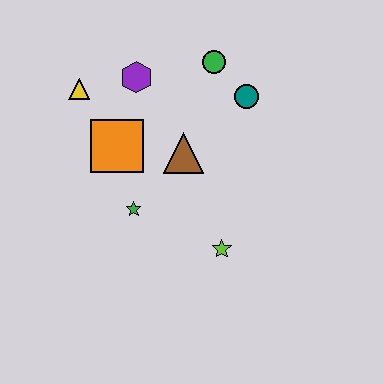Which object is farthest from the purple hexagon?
The lime star is farthest from the purple hexagon.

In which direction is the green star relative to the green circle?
The green star is below the green circle.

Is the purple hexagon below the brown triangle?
No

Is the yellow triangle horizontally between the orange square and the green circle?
No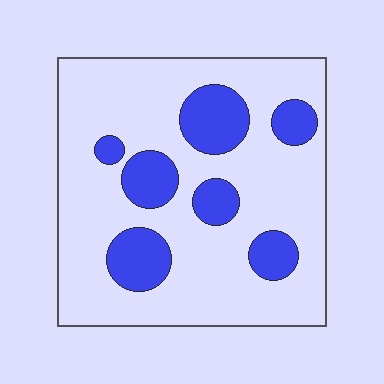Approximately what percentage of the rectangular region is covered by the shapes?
Approximately 20%.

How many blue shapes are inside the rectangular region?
7.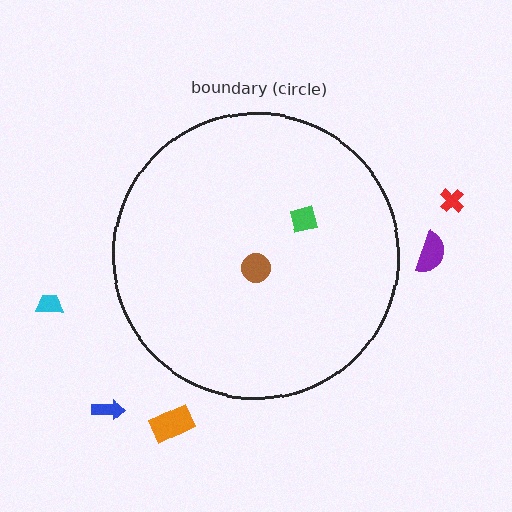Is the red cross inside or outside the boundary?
Outside.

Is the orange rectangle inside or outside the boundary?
Outside.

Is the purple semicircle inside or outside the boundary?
Outside.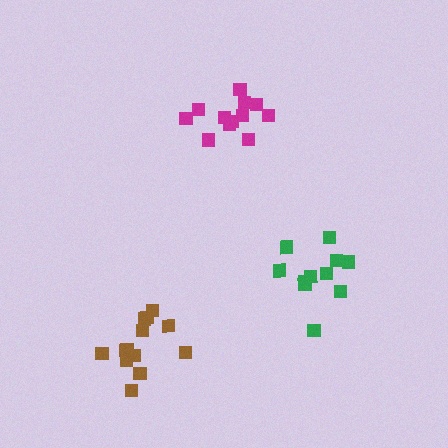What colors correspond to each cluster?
The clusters are colored: brown, magenta, green.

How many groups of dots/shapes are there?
There are 3 groups.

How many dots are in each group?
Group 1: 13 dots, Group 2: 12 dots, Group 3: 11 dots (36 total).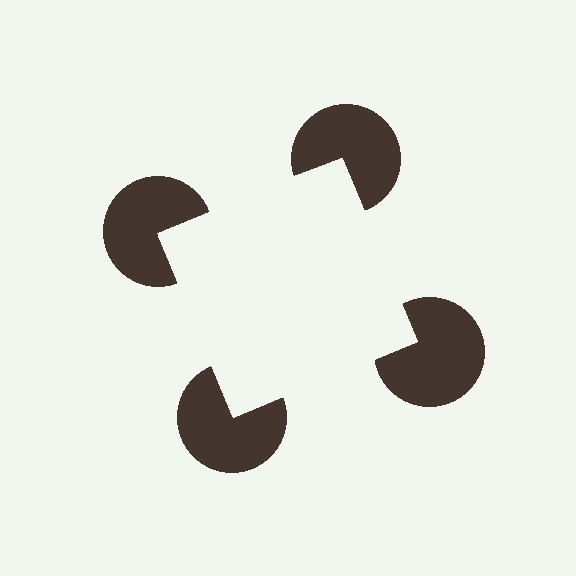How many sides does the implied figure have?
4 sides.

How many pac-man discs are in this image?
There are 4 — one at each vertex of the illusory square.